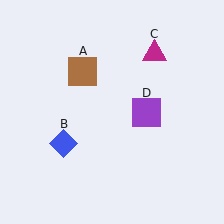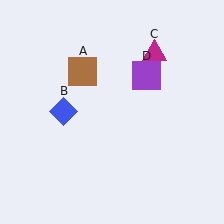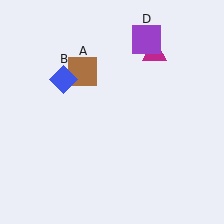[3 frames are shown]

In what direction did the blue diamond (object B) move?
The blue diamond (object B) moved up.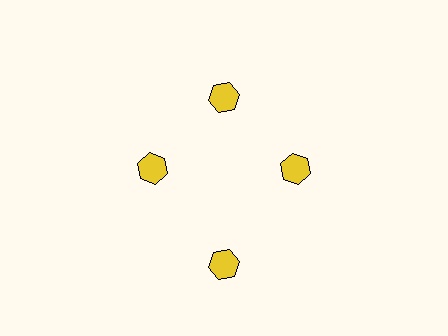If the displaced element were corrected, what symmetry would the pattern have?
It would have 4-fold rotational symmetry — the pattern would map onto itself every 90 degrees.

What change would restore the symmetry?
The symmetry would be restored by moving it inward, back onto the ring so that all 4 hexagons sit at equal angles and equal distance from the center.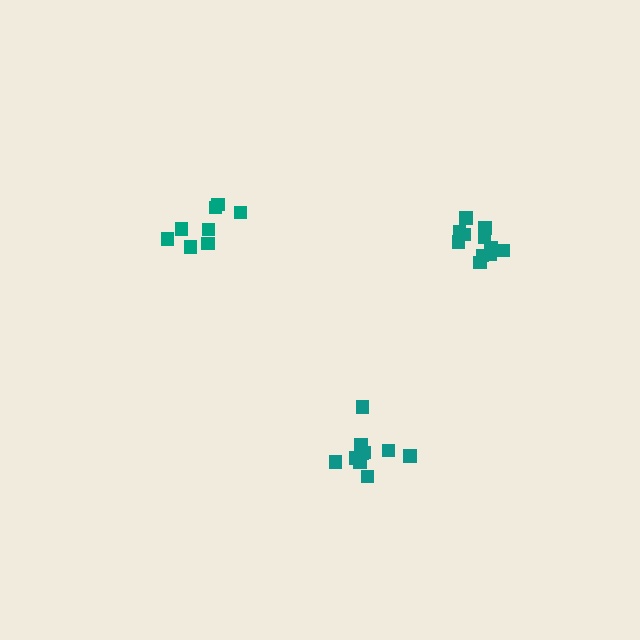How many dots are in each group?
Group 1: 8 dots, Group 2: 10 dots, Group 3: 11 dots (29 total).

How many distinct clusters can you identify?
There are 3 distinct clusters.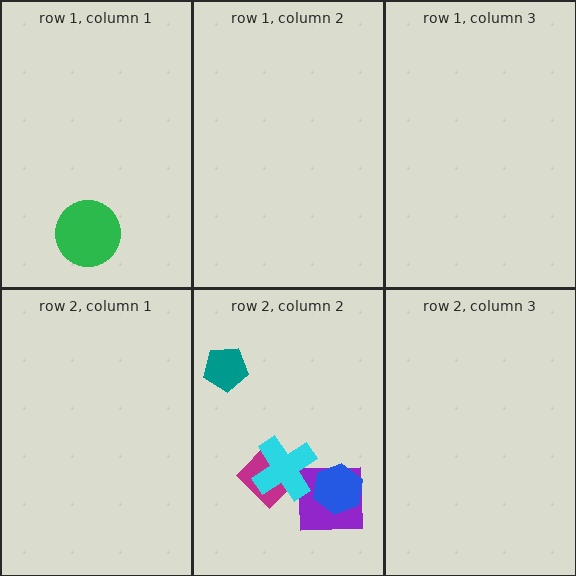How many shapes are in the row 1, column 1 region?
1.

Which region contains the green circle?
The row 1, column 1 region.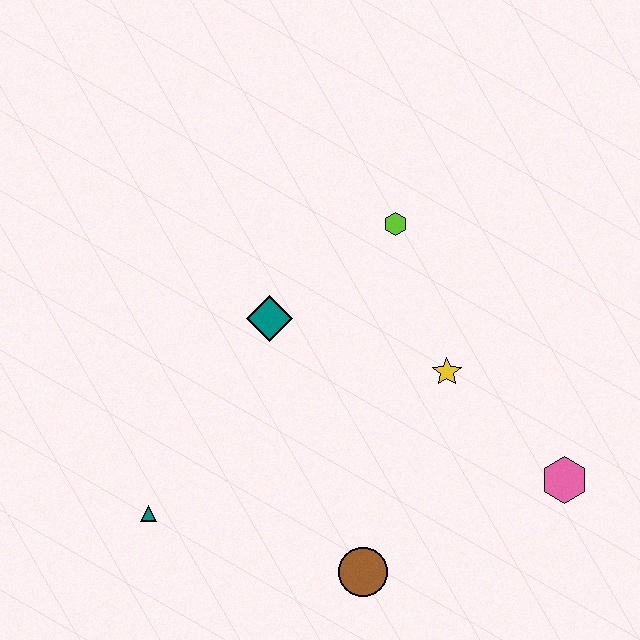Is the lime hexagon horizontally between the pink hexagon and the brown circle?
Yes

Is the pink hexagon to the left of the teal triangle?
No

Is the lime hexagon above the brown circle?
Yes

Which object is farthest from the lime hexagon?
The teal triangle is farthest from the lime hexagon.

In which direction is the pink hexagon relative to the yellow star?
The pink hexagon is to the right of the yellow star.